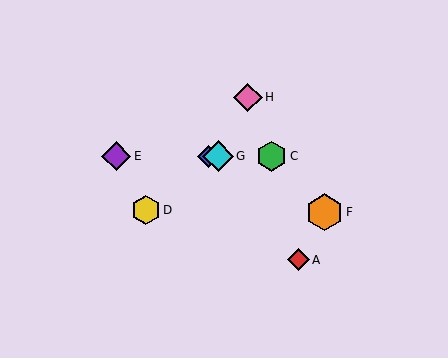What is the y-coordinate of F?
Object F is at y≈212.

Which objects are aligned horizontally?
Objects B, C, E, G are aligned horizontally.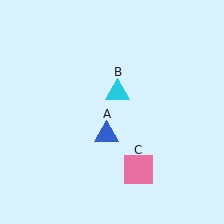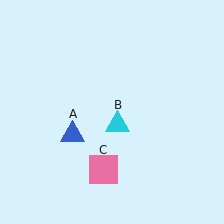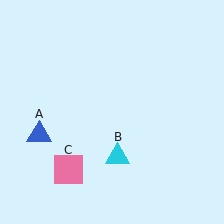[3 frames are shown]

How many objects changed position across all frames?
3 objects changed position: blue triangle (object A), cyan triangle (object B), pink square (object C).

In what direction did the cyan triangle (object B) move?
The cyan triangle (object B) moved down.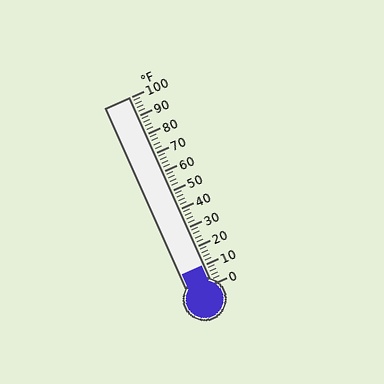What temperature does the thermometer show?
The thermometer shows approximately 10°F.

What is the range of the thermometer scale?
The thermometer scale ranges from 0°F to 100°F.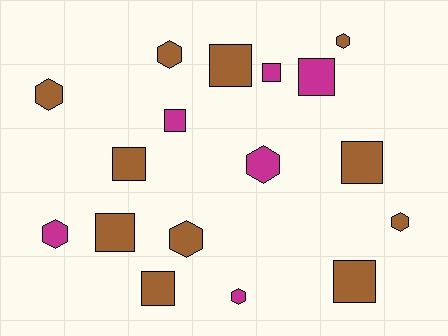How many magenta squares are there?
There are 3 magenta squares.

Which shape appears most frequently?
Square, with 9 objects.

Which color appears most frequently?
Brown, with 11 objects.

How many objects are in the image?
There are 17 objects.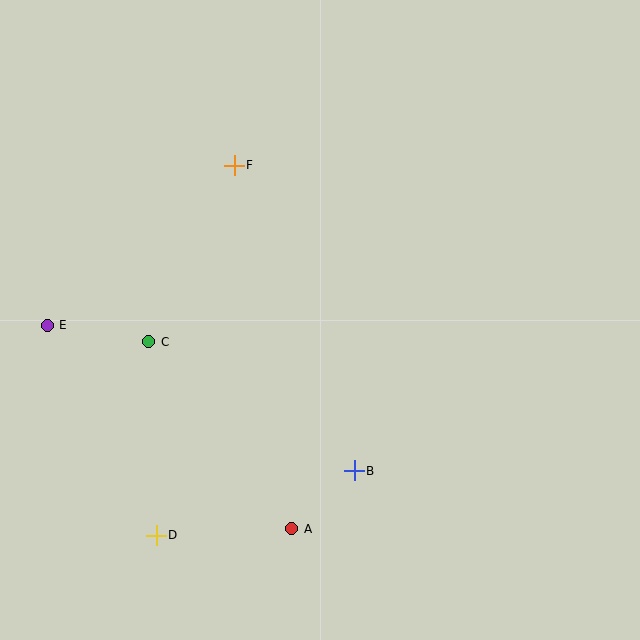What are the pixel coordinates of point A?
Point A is at (292, 529).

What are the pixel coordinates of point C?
Point C is at (149, 342).